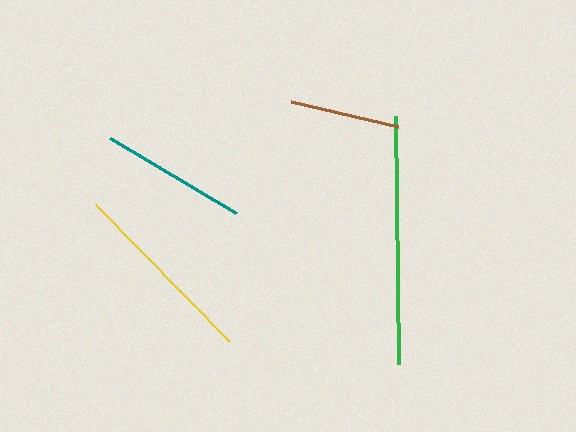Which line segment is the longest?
The green line is the longest at approximately 248 pixels.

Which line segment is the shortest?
The brown line is the shortest at approximately 110 pixels.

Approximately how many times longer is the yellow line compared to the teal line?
The yellow line is approximately 1.3 times the length of the teal line.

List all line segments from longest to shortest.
From longest to shortest: green, yellow, teal, brown.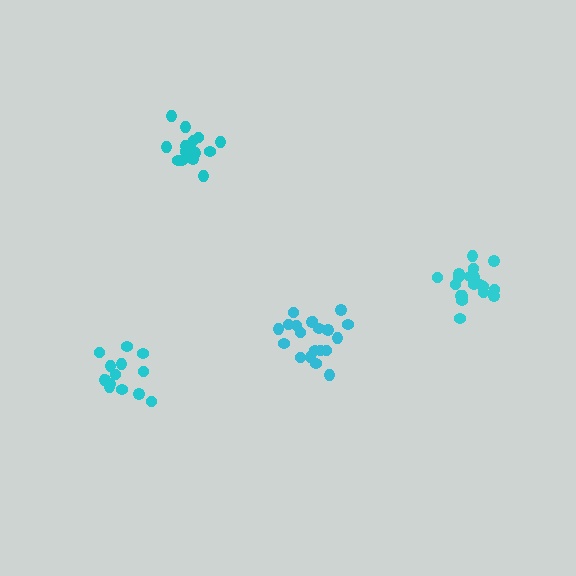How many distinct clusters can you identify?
There are 4 distinct clusters.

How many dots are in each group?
Group 1: 17 dots, Group 2: 14 dots, Group 3: 20 dots, Group 4: 20 dots (71 total).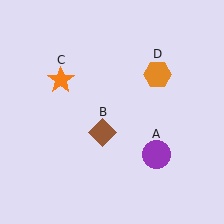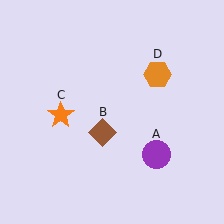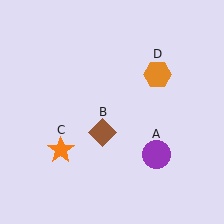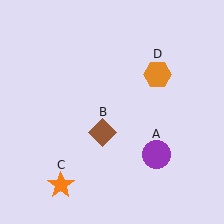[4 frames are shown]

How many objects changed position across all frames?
1 object changed position: orange star (object C).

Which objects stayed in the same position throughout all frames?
Purple circle (object A) and brown diamond (object B) and orange hexagon (object D) remained stationary.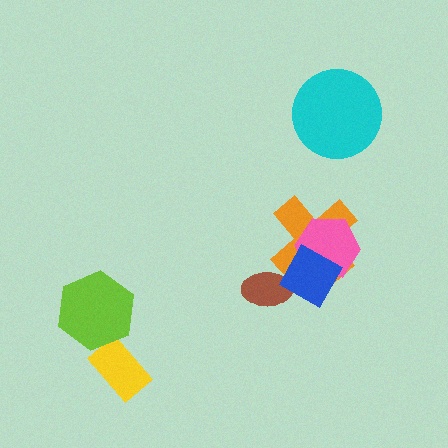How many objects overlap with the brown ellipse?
1 object overlaps with the brown ellipse.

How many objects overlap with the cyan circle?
0 objects overlap with the cyan circle.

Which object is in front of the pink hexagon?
The blue diamond is in front of the pink hexagon.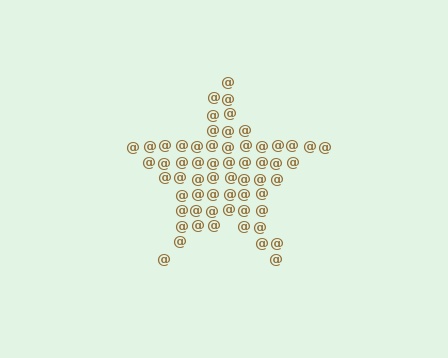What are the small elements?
The small elements are at signs.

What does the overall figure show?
The overall figure shows a star.